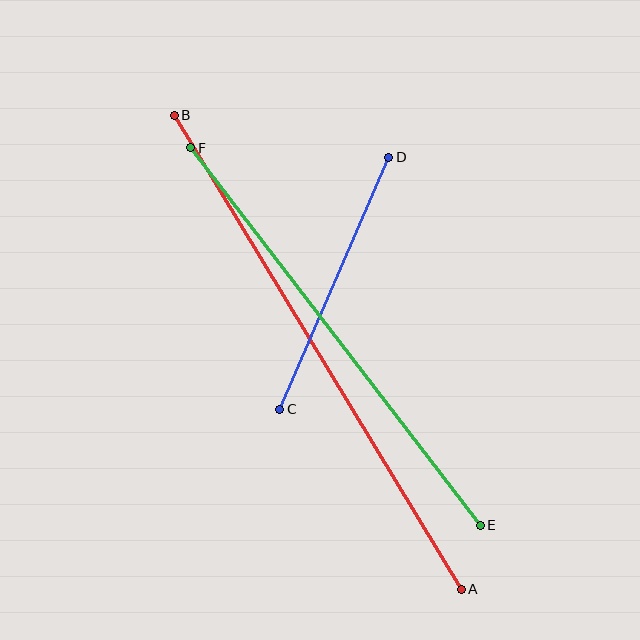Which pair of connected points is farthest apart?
Points A and B are farthest apart.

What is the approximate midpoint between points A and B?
The midpoint is at approximately (318, 352) pixels.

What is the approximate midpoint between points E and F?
The midpoint is at approximately (335, 337) pixels.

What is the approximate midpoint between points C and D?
The midpoint is at approximately (334, 283) pixels.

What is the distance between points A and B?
The distance is approximately 554 pixels.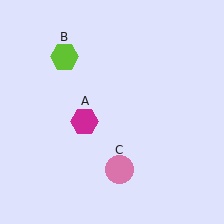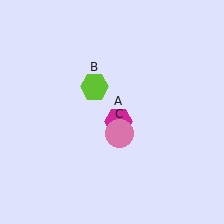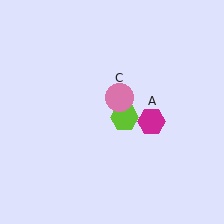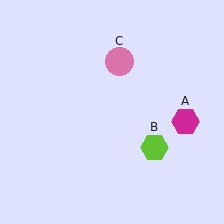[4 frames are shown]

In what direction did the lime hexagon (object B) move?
The lime hexagon (object B) moved down and to the right.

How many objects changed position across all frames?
3 objects changed position: magenta hexagon (object A), lime hexagon (object B), pink circle (object C).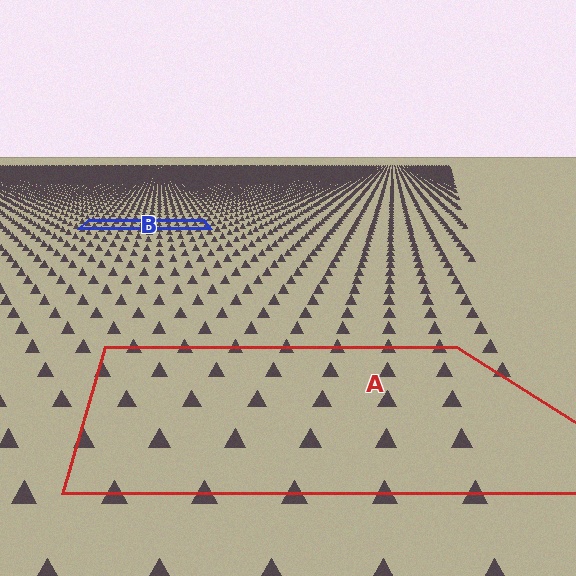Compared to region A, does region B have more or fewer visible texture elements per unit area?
Region B has more texture elements per unit area — they are packed more densely because it is farther away.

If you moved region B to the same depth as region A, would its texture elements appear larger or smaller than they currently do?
They would appear larger. At a closer depth, the same texture elements are projected at a bigger on-screen size.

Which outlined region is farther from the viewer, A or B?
Region B is farther from the viewer — the texture elements inside it appear smaller and more densely packed.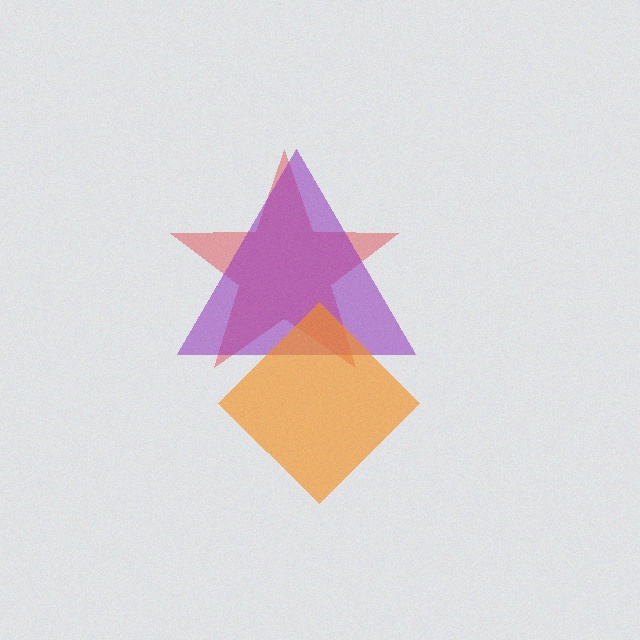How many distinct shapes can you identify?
There are 3 distinct shapes: a red star, a purple triangle, an orange diamond.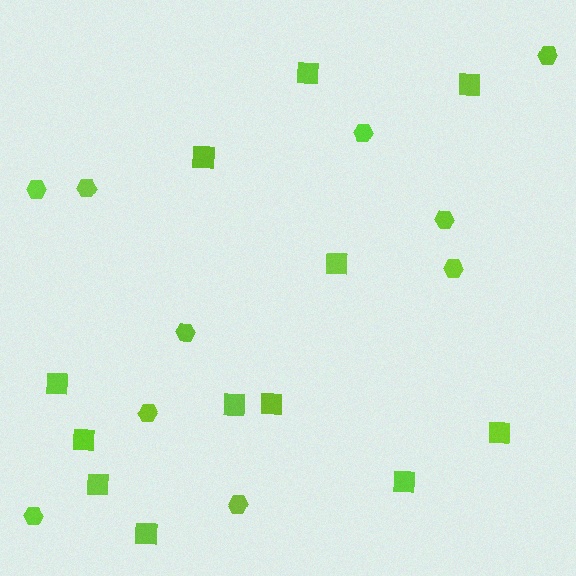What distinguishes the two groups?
There are 2 groups: one group of hexagons (10) and one group of squares (12).